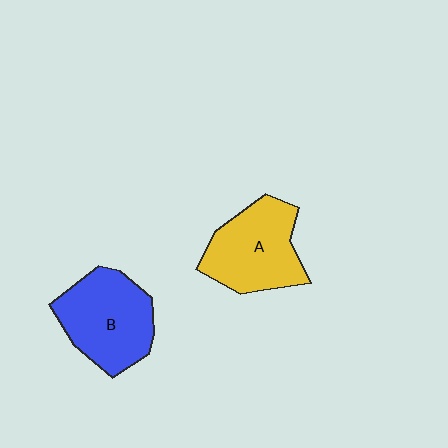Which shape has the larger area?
Shape B (blue).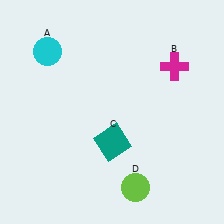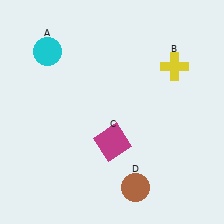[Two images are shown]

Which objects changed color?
B changed from magenta to yellow. C changed from teal to magenta. D changed from lime to brown.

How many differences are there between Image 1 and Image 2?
There are 3 differences between the two images.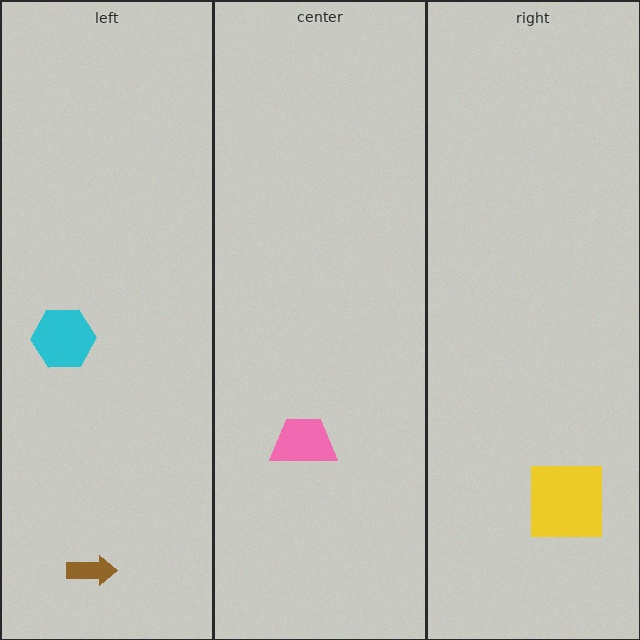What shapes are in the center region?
The pink trapezoid.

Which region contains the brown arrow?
The left region.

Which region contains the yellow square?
The right region.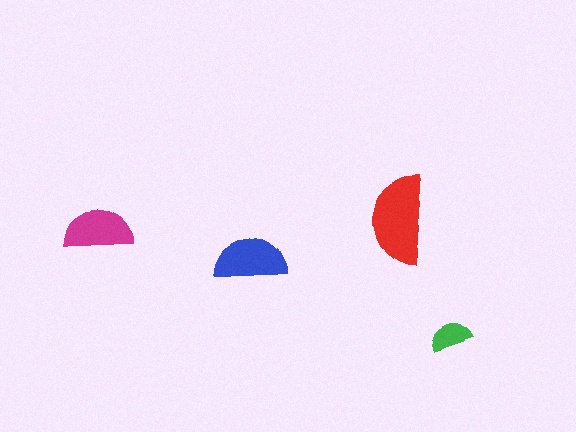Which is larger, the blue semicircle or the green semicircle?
The blue one.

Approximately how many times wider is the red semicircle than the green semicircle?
About 2 times wider.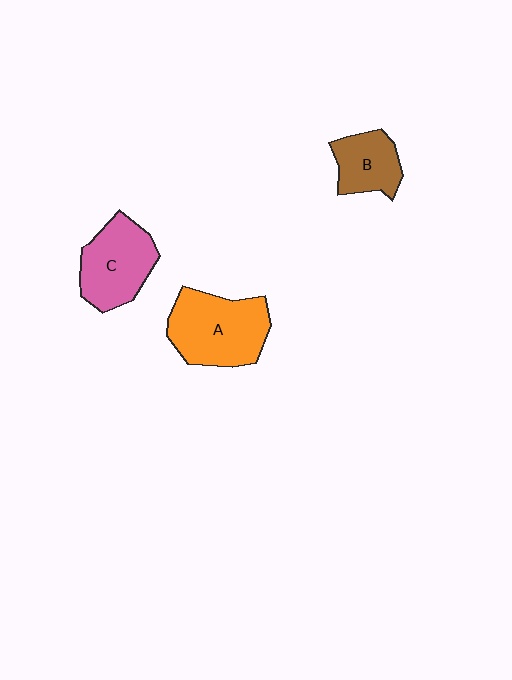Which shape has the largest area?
Shape A (orange).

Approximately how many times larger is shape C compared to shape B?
Approximately 1.4 times.